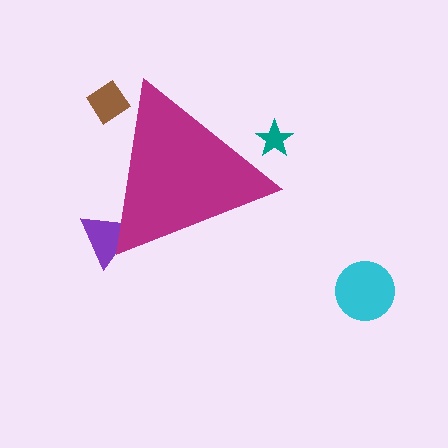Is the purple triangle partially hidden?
Yes, the purple triangle is partially hidden behind the magenta triangle.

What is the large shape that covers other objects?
A magenta triangle.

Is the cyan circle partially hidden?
No, the cyan circle is fully visible.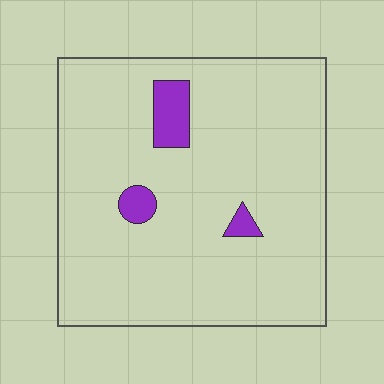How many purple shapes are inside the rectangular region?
3.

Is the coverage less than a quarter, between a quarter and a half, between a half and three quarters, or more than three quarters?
Less than a quarter.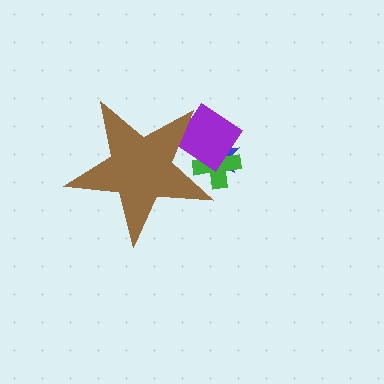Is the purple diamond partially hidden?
Yes, the purple diamond is partially hidden behind the brown star.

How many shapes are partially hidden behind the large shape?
3 shapes are partially hidden.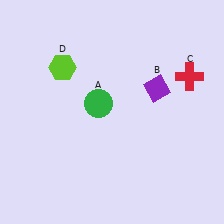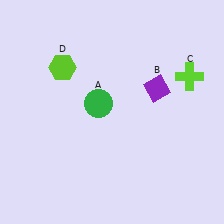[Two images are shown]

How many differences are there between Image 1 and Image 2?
There is 1 difference between the two images.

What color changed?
The cross (C) changed from red in Image 1 to lime in Image 2.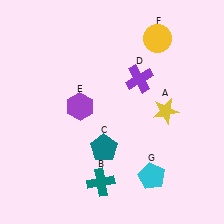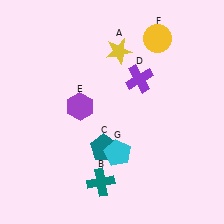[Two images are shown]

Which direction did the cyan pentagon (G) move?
The cyan pentagon (G) moved left.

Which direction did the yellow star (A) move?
The yellow star (A) moved up.